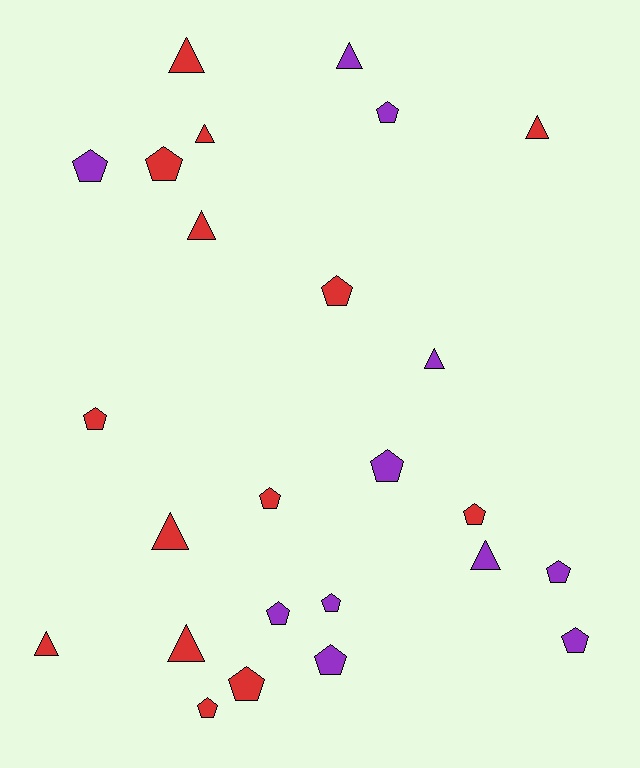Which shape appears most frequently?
Pentagon, with 15 objects.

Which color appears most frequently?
Red, with 14 objects.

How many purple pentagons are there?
There are 8 purple pentagons.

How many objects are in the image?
There are 25 objects.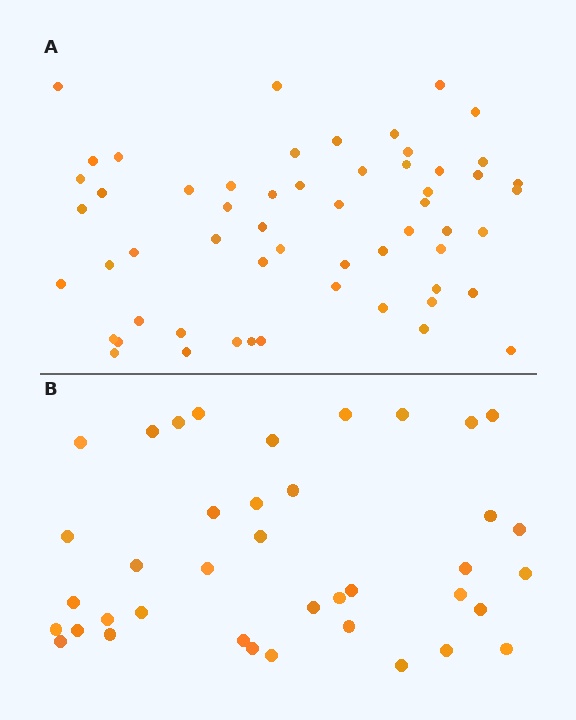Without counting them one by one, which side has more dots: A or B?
Region A (the top region) has more dots.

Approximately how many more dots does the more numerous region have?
Region A has approximately 20 more dots than region B.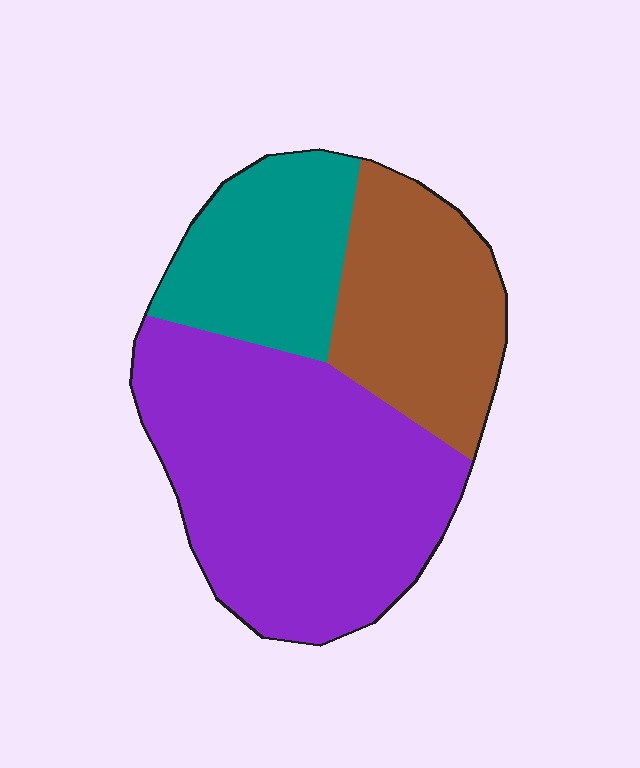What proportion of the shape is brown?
Brown takes up about one quarter (1/4) of the shape.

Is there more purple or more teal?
Purple.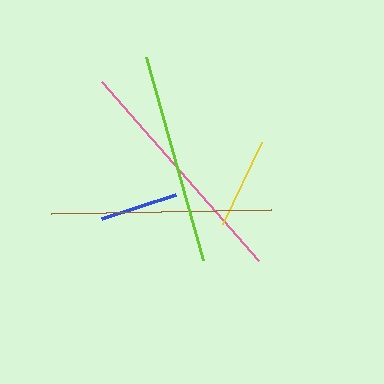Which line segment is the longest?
The pink line is the longest at approximately 239 pixels.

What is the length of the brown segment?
The brown segment is approximately 220 pixels long.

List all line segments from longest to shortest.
From longest to shortest: pink, brown, lime, yellow, blue.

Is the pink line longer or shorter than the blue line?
The pink line is longer than the blue line.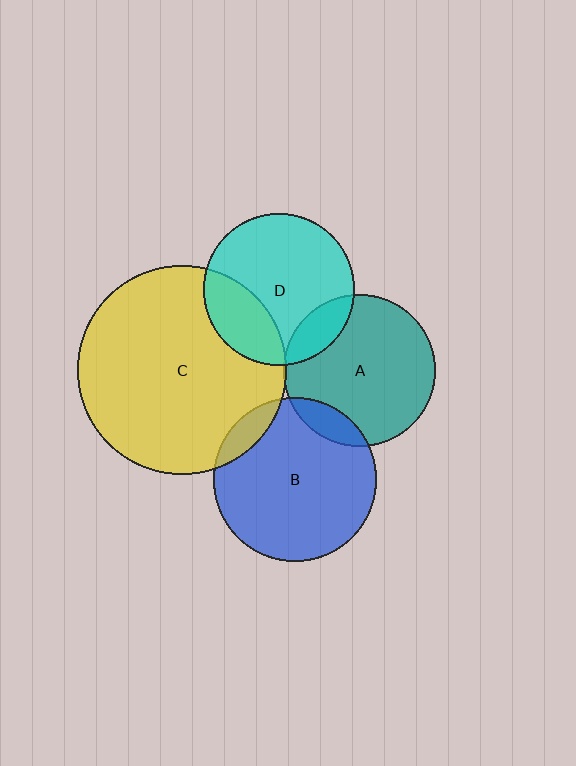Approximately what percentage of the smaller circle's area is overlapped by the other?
Approximately 15%.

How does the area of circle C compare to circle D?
Approximately 1.9 times.